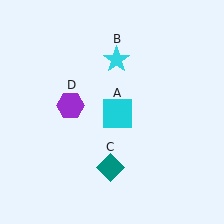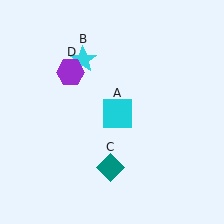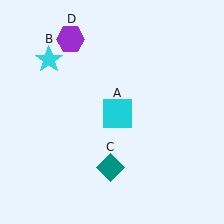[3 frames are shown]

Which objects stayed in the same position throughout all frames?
Cyan square (object A) and teal diamond (object C) remained stationary.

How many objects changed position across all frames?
2 objects changed position: cyan star (object B), purple hexagon (object D).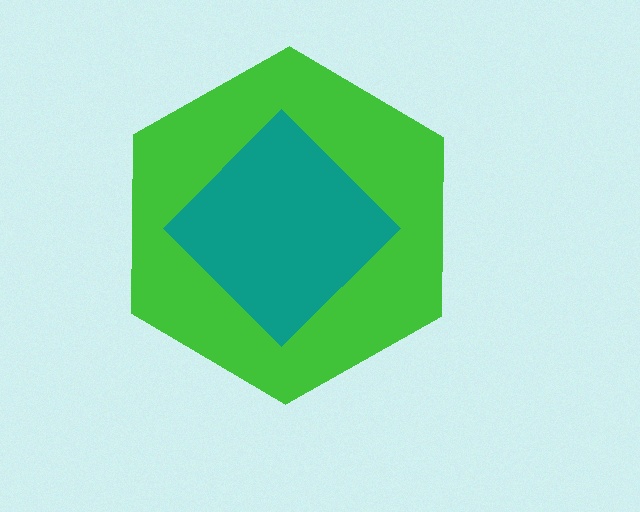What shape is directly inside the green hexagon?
The teal diamond.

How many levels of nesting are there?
2.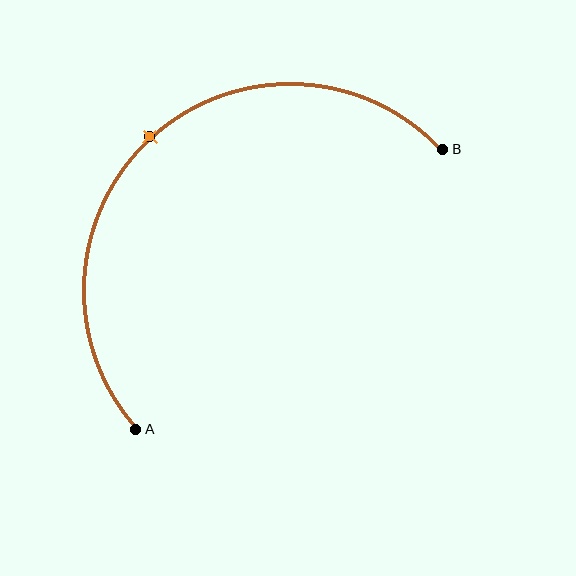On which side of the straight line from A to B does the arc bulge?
The arc bulges above and to the left of the straight line connecting A and B.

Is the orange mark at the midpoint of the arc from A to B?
Yes. The orange mark lies on the arc at equal arc-length from both A and B — it is the arc midpoint.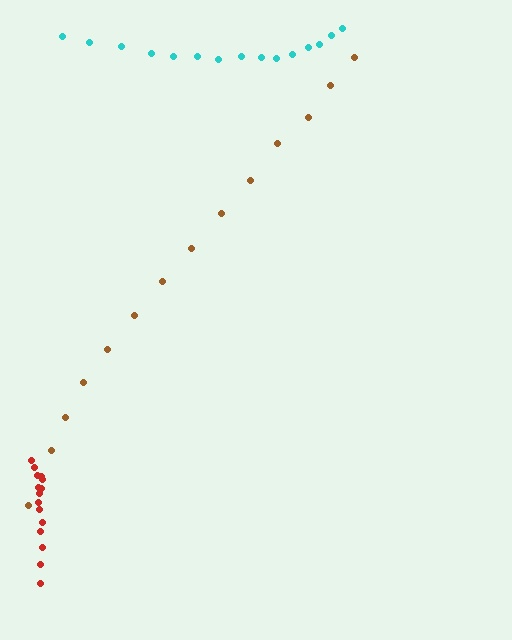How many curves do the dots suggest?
There are 3 distinct paths.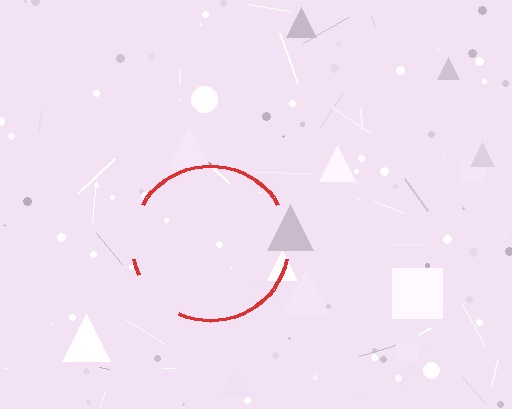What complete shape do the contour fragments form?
The contour fragments form a circle.